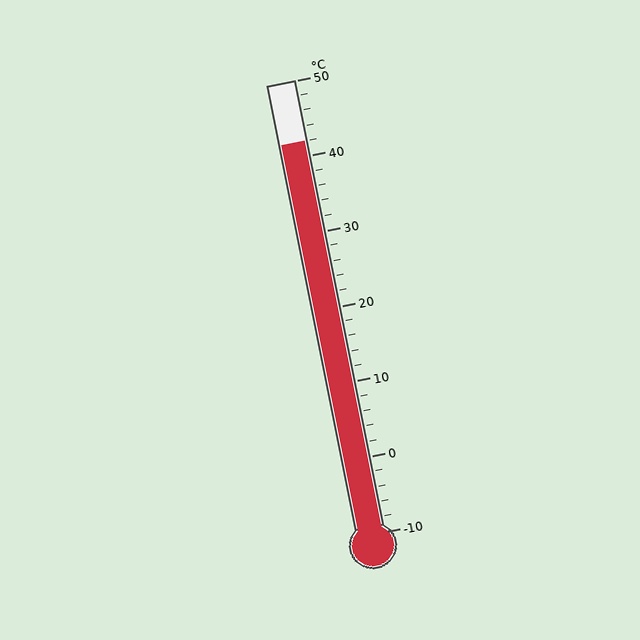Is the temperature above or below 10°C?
The temperature is above 10°C.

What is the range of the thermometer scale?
The thermometer scale ranges from -10°C to 50°C.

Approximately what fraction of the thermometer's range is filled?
The thermometer is filled to approximately 85% of its range.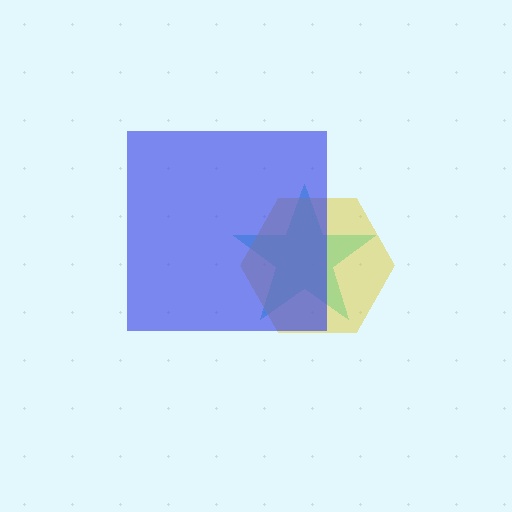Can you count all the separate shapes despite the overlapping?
Yes, there are 3 separate shapes.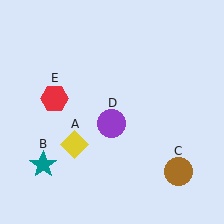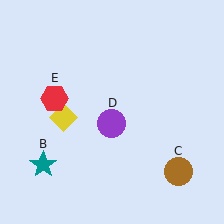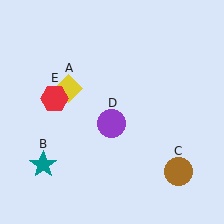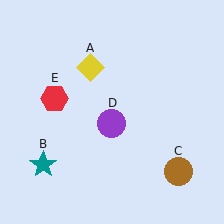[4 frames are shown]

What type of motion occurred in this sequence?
The yellow diamond (object A) rotated clockwise around the center of the scene.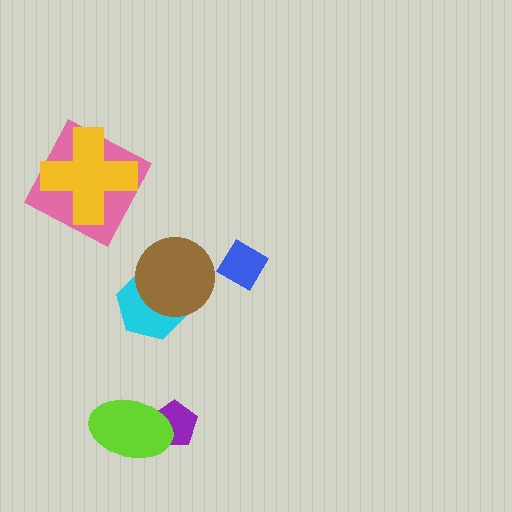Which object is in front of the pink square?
The yellow cross is in front of the pink square.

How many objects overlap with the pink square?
1 object overlaps with the pink square.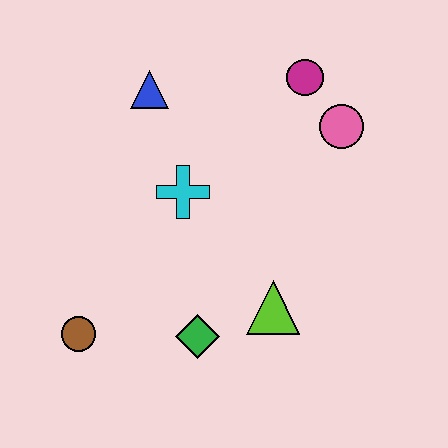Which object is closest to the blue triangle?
The cyan cross is closest to the blue triangle.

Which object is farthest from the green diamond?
The magenta circle is farthest from the green diamond.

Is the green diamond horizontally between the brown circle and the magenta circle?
Yes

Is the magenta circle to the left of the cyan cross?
No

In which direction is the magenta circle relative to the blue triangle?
The magenta circle is to the right of the blue triangle.